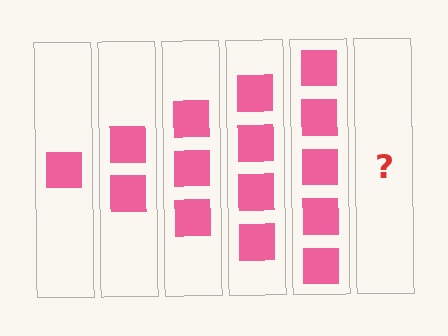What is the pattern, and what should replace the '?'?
The pattern is that each step adds one more square. The '?' should be 6 squares.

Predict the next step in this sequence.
The next step is 6 squares.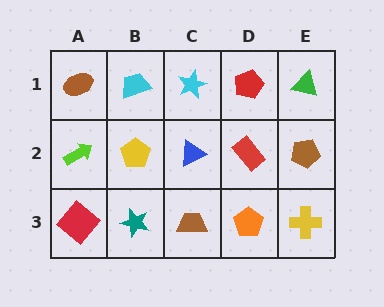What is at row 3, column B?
A teal star.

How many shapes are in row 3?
5 shapes.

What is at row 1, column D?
A red pentagon.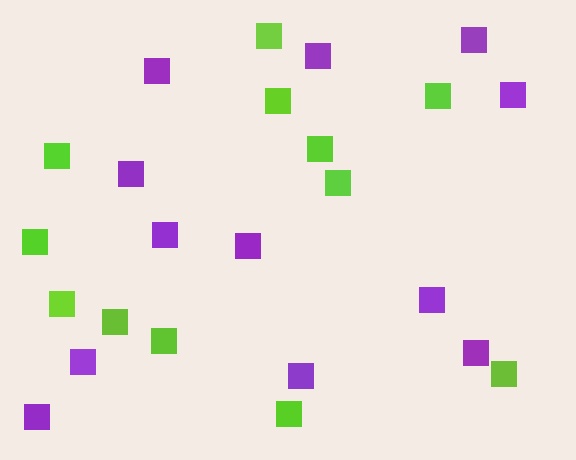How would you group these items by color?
There are 2 groups: one group of purple squares (12) and one group of lime squares (12).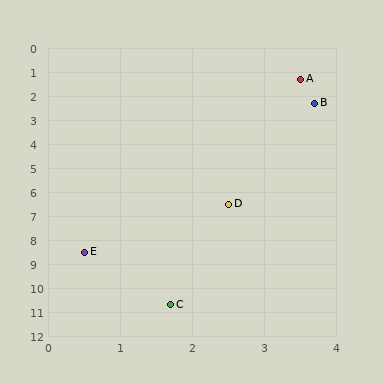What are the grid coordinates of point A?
Point A is at approximately (3.5, 1.3).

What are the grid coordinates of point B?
Point B is at approximately (3.7, 2.3).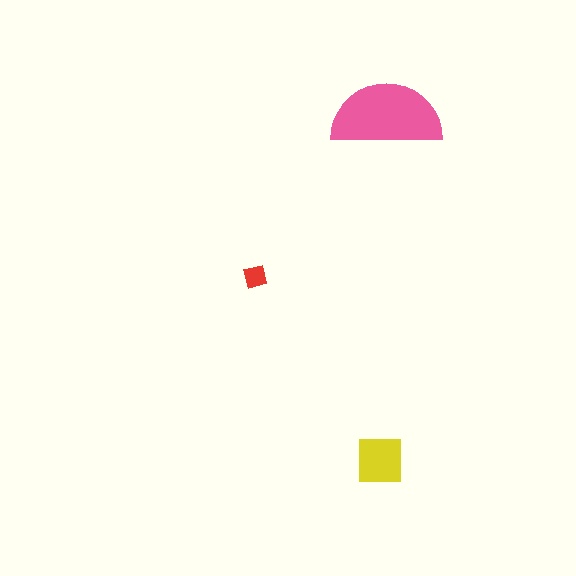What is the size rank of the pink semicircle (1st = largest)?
1st.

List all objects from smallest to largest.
The red square, the yellow square, the pink semicircle.